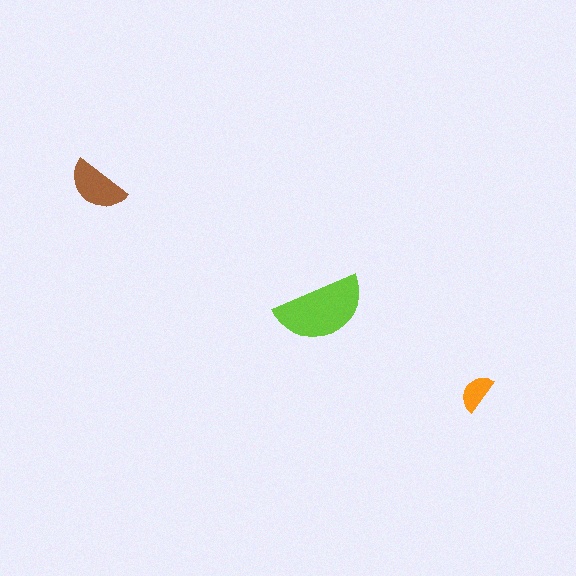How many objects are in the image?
There are 3 objects in the image.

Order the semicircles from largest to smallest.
the lime one, the brown one, the orange one.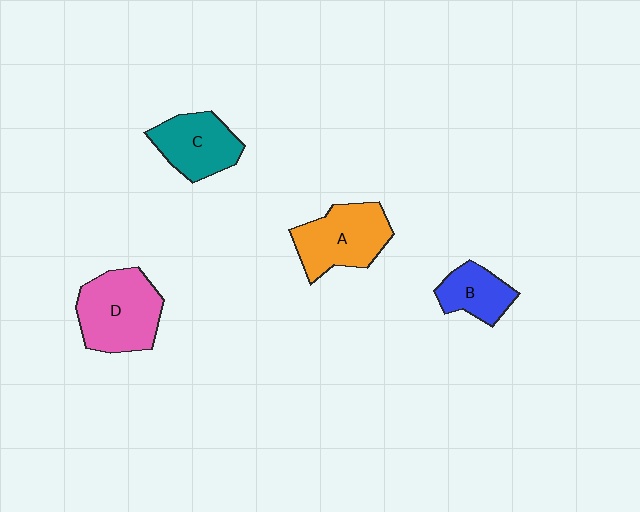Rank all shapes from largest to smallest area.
From largest to smallest: D (pink), A (orange), C (teal), B (blue).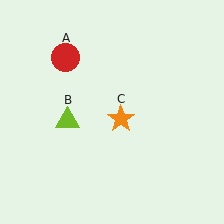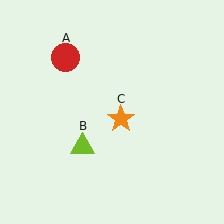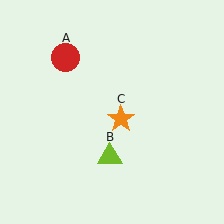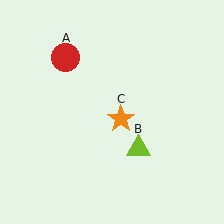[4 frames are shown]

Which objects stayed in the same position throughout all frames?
Red circle (object A) and orange star (object C) remained stationary.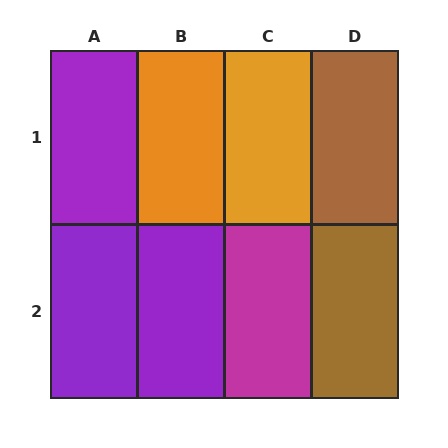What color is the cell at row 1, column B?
Orange.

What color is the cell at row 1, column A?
Purple.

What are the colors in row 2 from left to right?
Purple, purple, magenta, brown.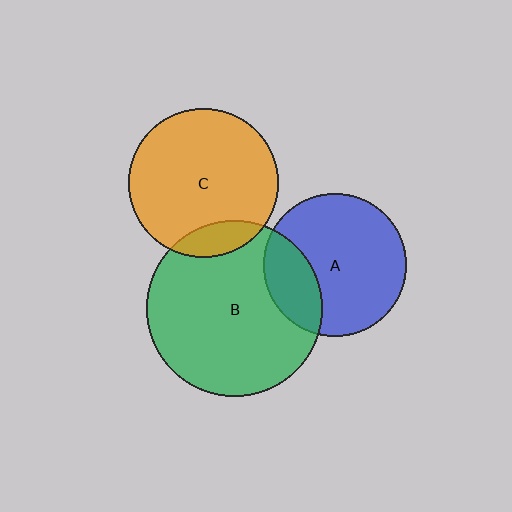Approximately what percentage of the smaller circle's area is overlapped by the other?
Approximately 25%.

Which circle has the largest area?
Circle B (green).